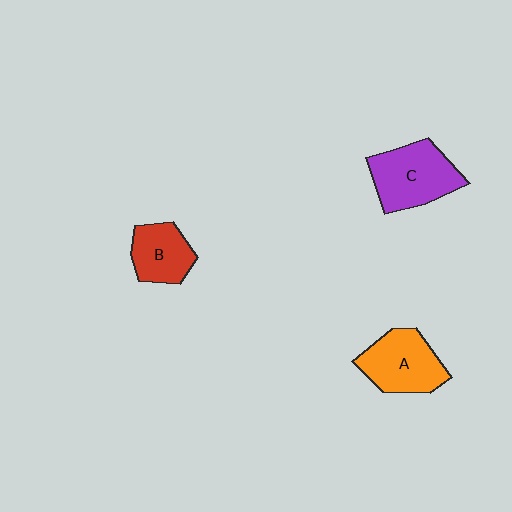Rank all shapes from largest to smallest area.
From largest to smallest: C (purple), A (orange), B (red).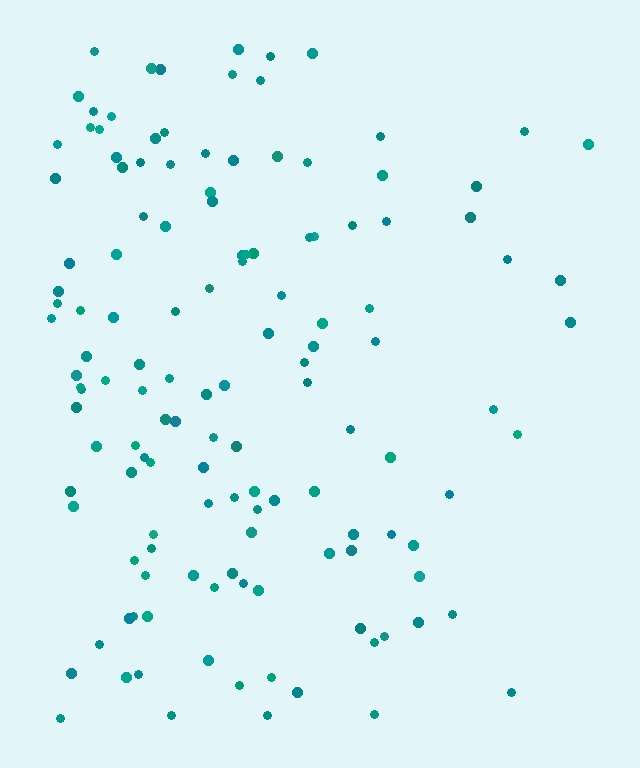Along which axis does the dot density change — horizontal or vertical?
Horizontal.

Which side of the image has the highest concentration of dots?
The left.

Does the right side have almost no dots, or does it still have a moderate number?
Still a moderate number, just noticeably fewer than the left.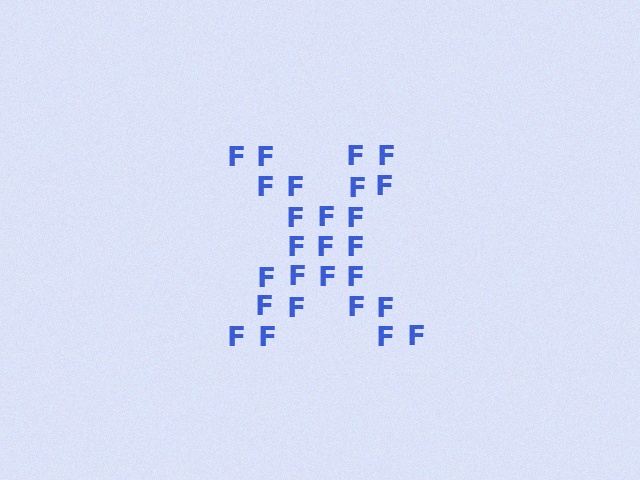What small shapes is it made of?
It is made of small letter F's.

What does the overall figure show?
The overall figure shows the letter X.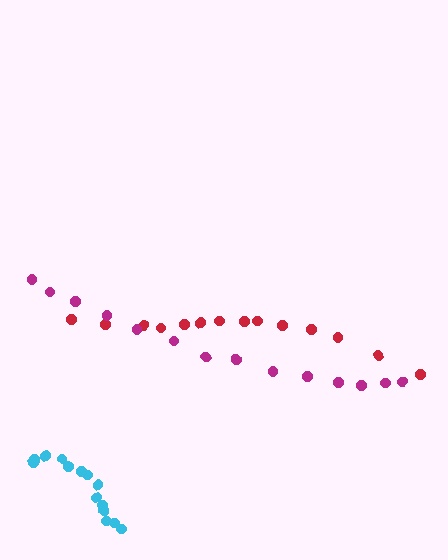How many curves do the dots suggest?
There are 3 distinct paths.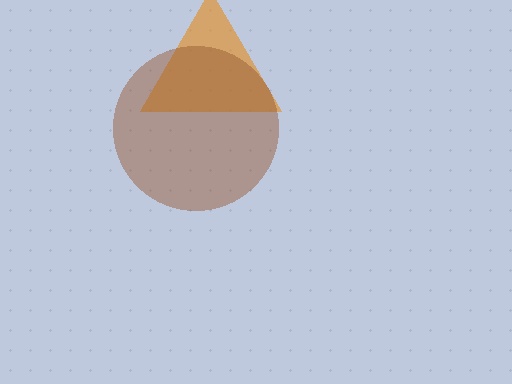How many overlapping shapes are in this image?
There are 2 overlapping shapes in the image.